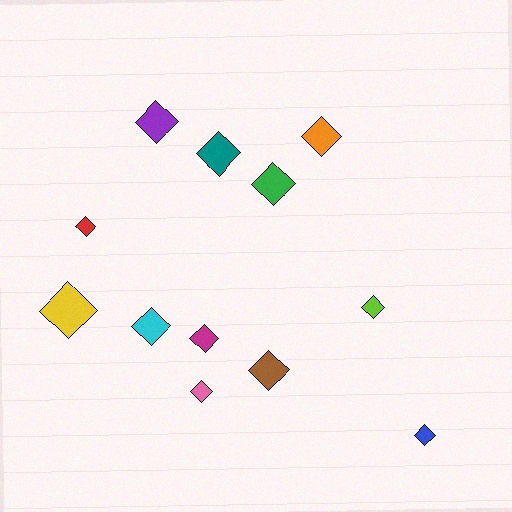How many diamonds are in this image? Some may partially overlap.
There are 12 diamonds.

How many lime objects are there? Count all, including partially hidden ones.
There is 1 lime object.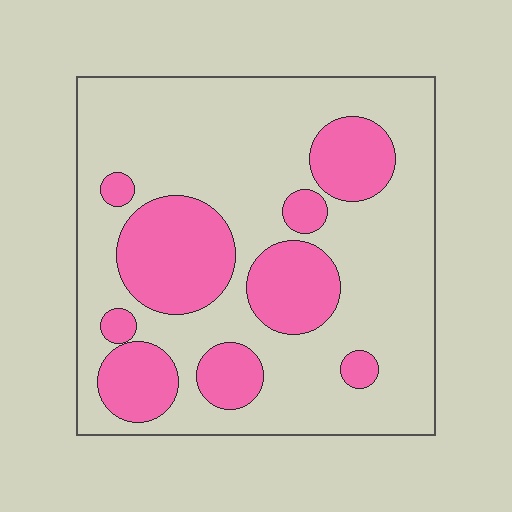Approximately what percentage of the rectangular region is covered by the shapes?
Approximately 30%.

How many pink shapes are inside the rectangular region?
9.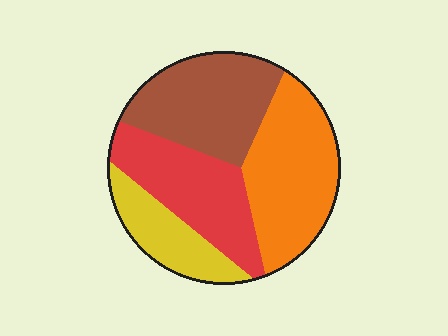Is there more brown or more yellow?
Brown.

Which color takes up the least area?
Yellow, at roughly 15%.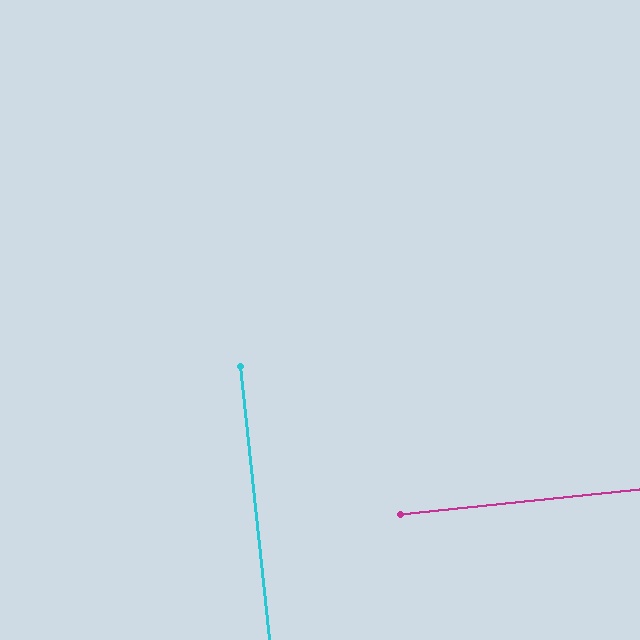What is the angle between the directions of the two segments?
Approximately 90 degrees.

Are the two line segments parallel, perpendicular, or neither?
Perpendicular — they meet at approximately 90°.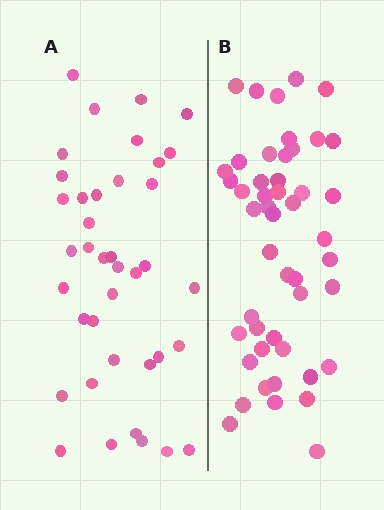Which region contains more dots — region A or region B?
Region B (the right region) has more dots.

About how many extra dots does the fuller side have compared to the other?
Region B has roughly 8 or so more dots than region A.